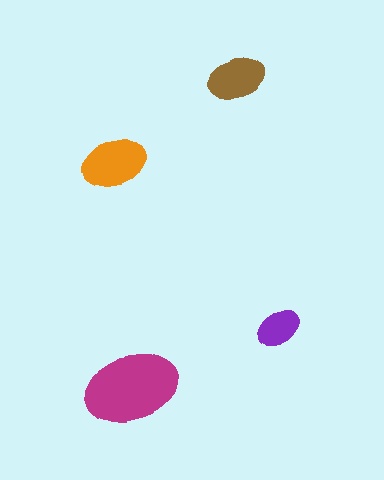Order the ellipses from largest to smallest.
the magenta one, the orange one, the brown one, the purple one.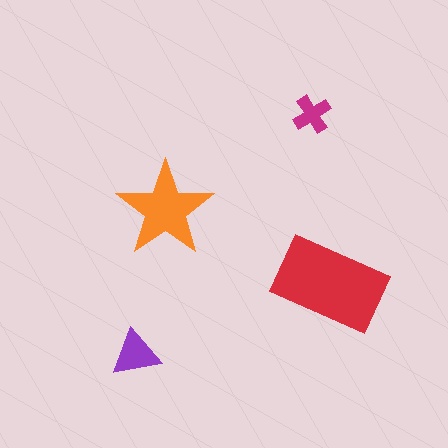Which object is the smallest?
The magenta cross.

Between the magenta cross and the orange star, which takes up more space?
The orange star.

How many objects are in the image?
There are 4 objects in the image.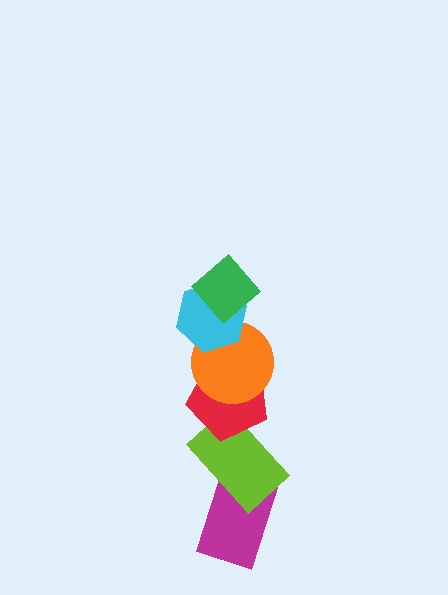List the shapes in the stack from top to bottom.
From top to bottom: the green diamond, the cyan hexagon, the orange circle, the red pentagon, the lime rectangle, the magenta rectangle.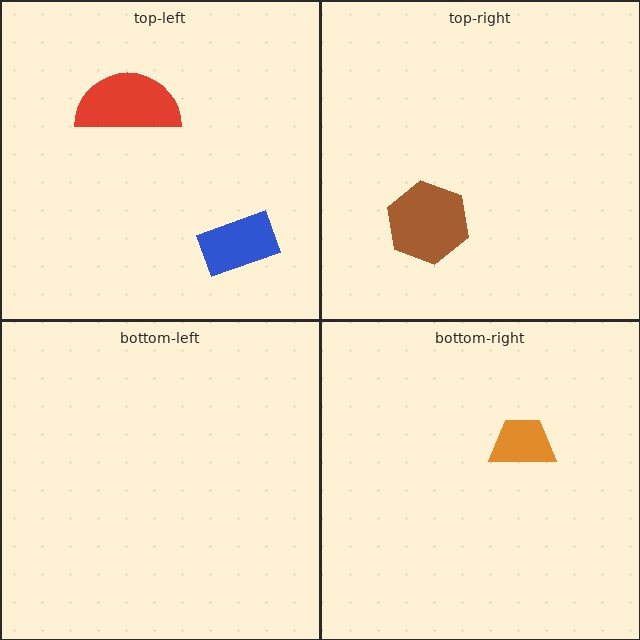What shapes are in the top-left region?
The red semicircle, the blue rectangle.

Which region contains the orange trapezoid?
The bottom-right region.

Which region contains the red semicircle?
The top-left region.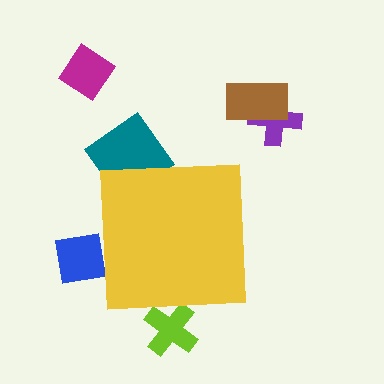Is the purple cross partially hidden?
No, the purple cross is fully visible.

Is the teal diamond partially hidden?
Yes, the teal diamond is partially hidden behind the yellow square.